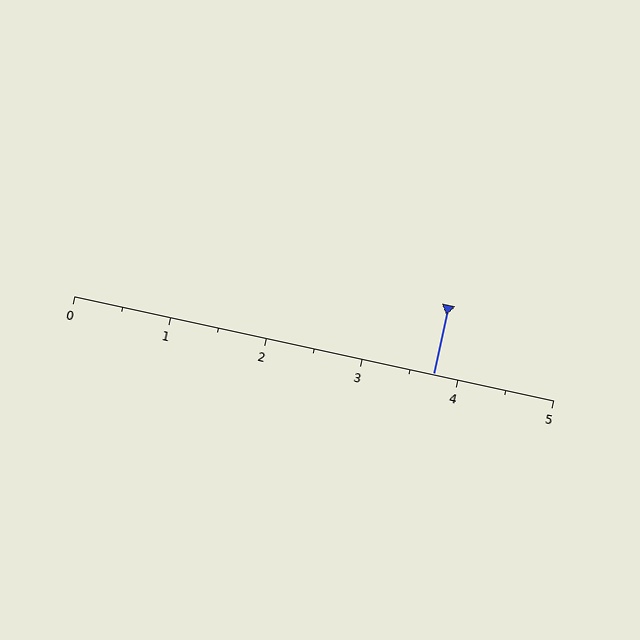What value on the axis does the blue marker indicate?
The marker indicates approximately 3.8.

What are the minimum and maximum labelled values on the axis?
The axis runs from 0 to 5.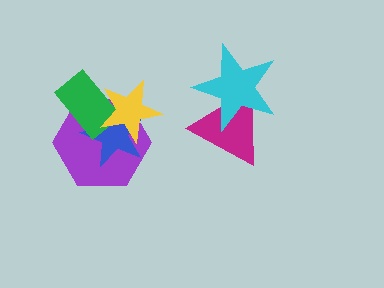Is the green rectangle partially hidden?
Yes, it is partially covered by another shape.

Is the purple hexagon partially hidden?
Yes, it is partially covered by another shape.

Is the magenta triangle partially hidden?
Yes, it is partially covered by another shape.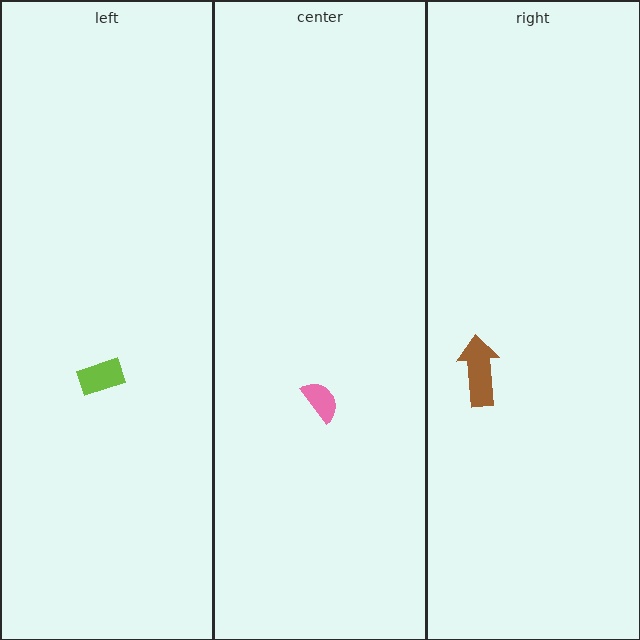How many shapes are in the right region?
1.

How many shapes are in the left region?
1.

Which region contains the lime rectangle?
The left region.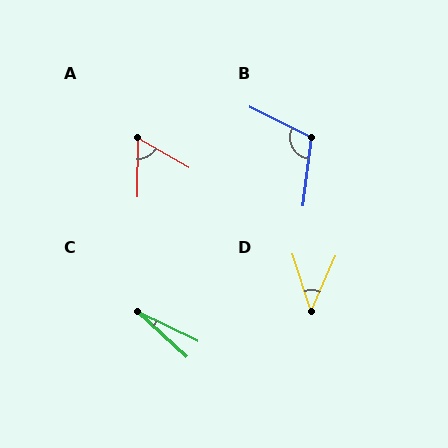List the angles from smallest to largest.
C (16°), D (42°), A (61°), B (109°).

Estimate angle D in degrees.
Approximately 42 degrees.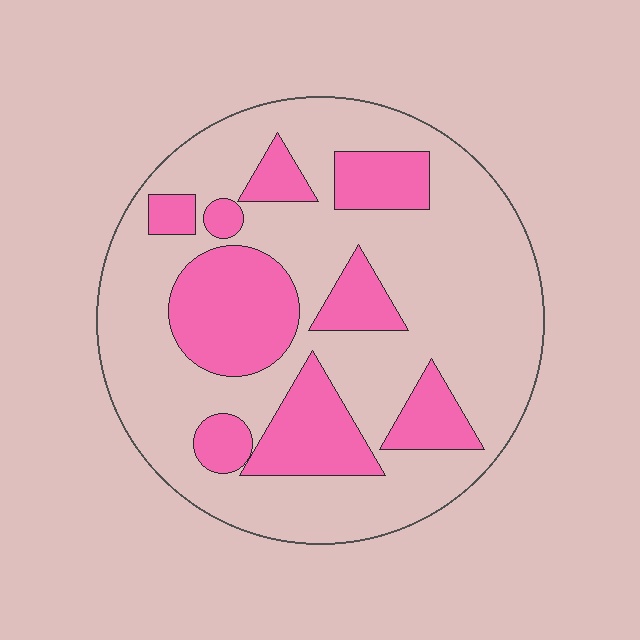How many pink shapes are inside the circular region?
9.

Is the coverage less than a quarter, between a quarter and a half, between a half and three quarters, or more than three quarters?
Between a quarter and a half.